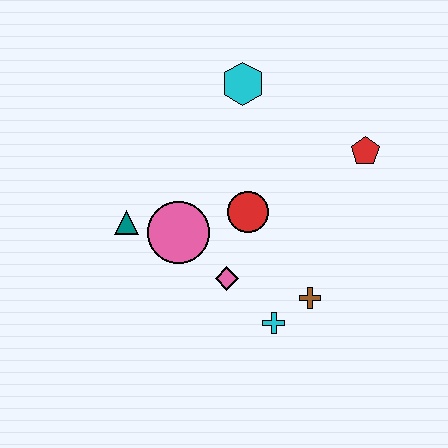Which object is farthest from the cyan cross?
The cyan hexagon is farthest from the cyan cross.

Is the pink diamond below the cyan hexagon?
Yes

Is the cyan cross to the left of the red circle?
No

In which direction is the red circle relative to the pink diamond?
The red circle is above the pink diamond.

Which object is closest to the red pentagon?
The red circle is closest to the red pentagon.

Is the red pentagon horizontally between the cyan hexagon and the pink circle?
No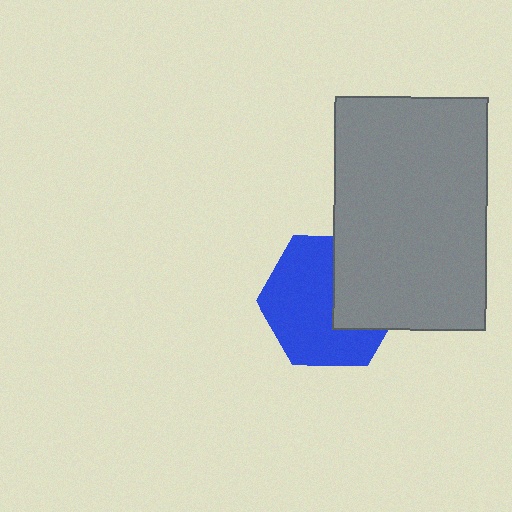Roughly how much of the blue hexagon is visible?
About half of it is visible (roughly 63%).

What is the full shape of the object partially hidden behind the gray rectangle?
The partially hidden object is a blue hexagon.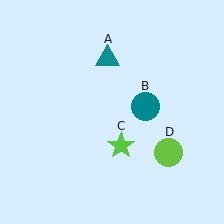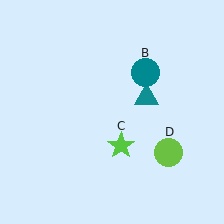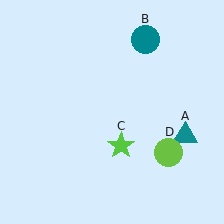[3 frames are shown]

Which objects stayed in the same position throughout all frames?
Lime star (object C) and lime circle (object D) remained stationary.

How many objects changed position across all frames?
2 objects changed position: teal triangle (object A), teal circle (object B).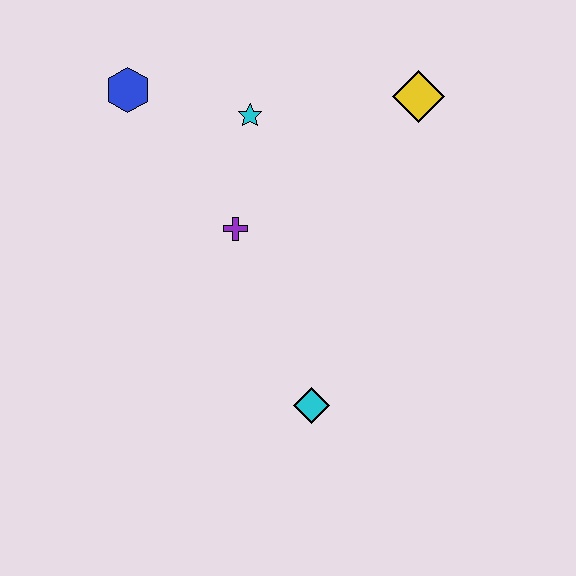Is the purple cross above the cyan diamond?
Yes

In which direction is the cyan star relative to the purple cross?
The cyan star is above the purple cross.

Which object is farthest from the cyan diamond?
The blue hexagon is farthest from the cyan diamond.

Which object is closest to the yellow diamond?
The cyan star is closest to the yellow diamond.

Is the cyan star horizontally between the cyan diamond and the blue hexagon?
Yes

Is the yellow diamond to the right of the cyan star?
Yes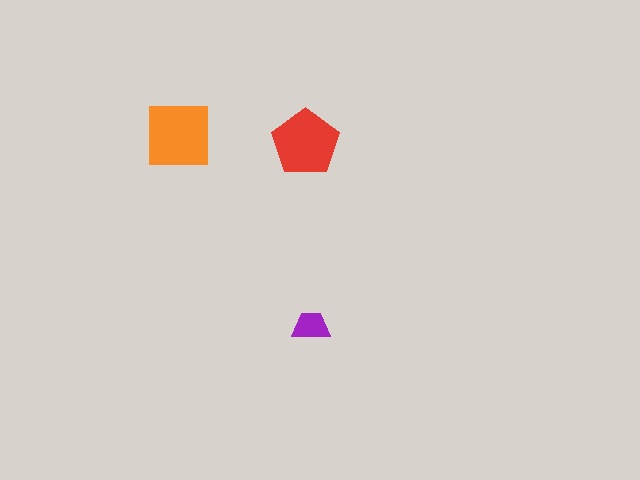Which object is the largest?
The orange square.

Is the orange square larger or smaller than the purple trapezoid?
Larger.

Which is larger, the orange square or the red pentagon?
The orange square.